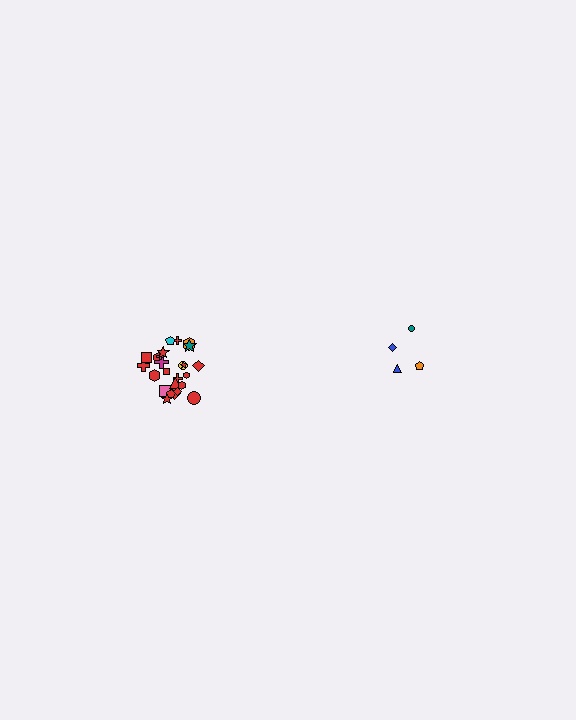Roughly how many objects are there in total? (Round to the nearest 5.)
Roughly 30 objects in total.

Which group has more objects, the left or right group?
The left group.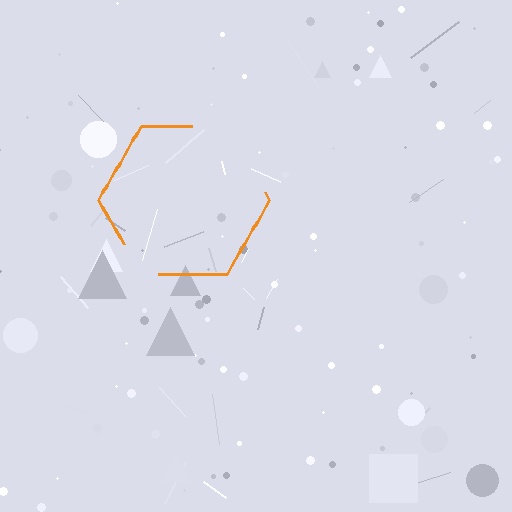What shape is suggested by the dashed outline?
The dashed outline suggests a hexagon.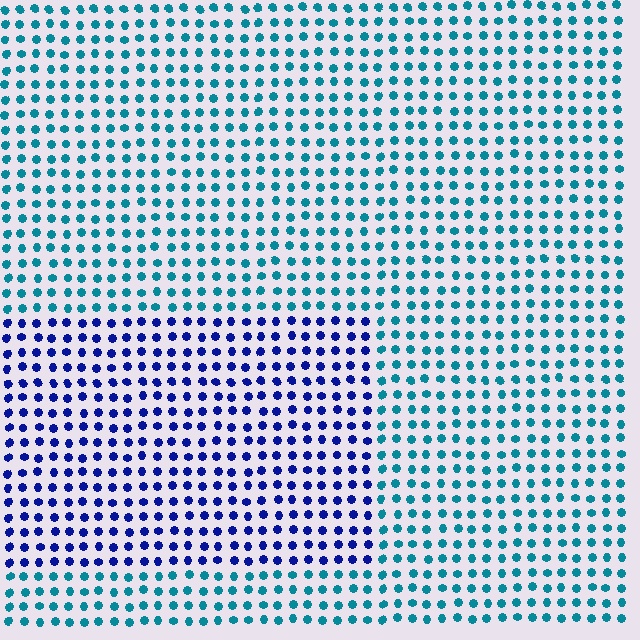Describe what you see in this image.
The image is filled with small teal elements in a uniform arrangement. A rectangle-shaped region is visible where the elements are tinted to a slightly different hue, forming a subtle color boundary.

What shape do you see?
I see a rectangle.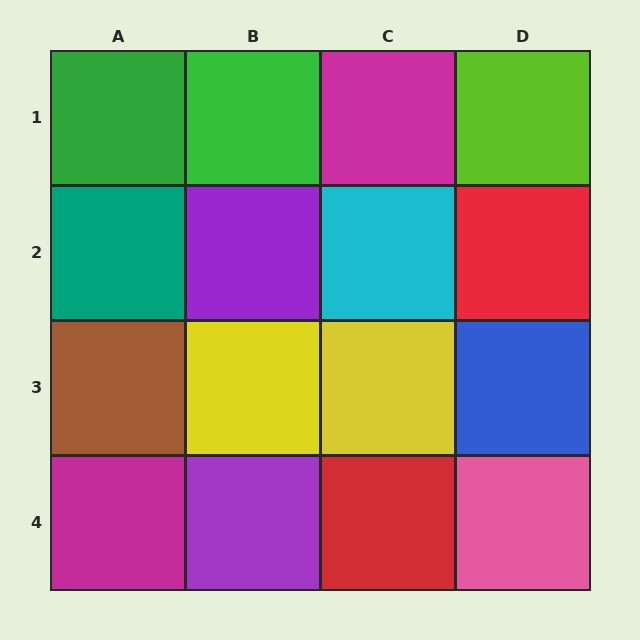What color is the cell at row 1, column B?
Green.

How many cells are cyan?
1 cell is cyan.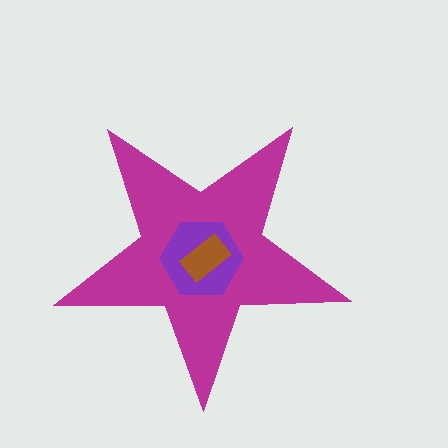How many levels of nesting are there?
3.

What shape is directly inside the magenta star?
The purple hexagon.